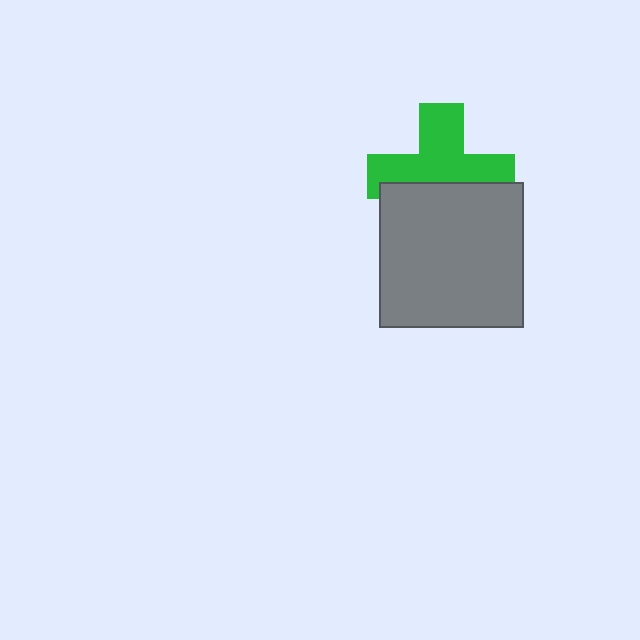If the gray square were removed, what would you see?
You would see the complete green cross.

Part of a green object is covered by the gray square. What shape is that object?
It is a cross.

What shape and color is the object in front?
The object in front is a gray square.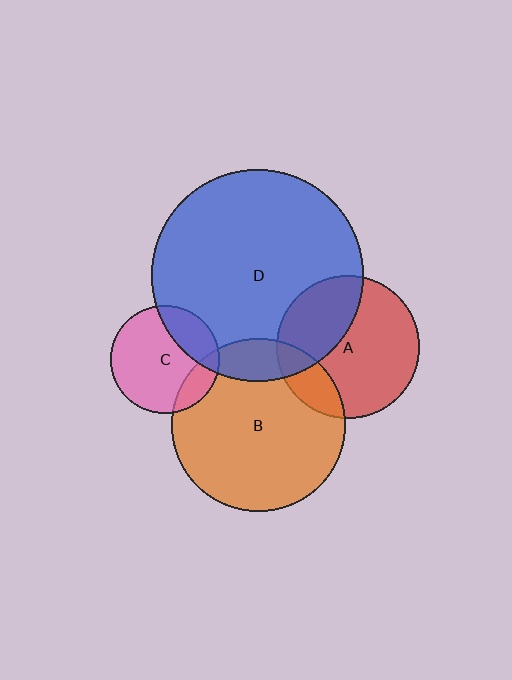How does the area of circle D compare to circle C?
Approximately 3.8 times.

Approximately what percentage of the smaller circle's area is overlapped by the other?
Approximately 20%.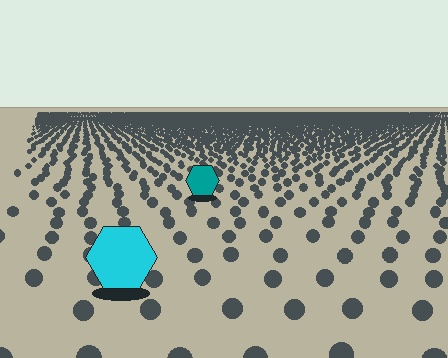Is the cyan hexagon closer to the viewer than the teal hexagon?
Yes. The cyan hexagon is closer — you can tell from the texture gradient: the ground texture is coarser near it.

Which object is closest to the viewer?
The cyan hexagon is closest. The texture marks near it are larger and more spread out.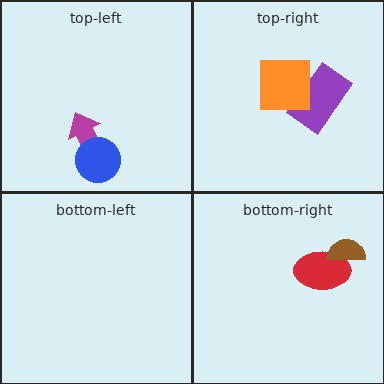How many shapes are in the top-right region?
2.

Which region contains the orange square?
The top-right region.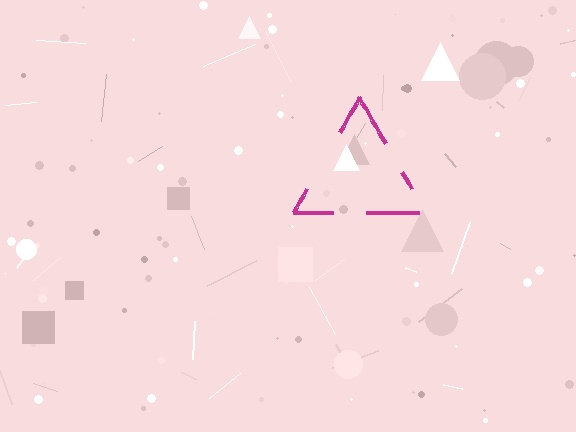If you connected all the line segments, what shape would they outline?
They would outline a triangle.